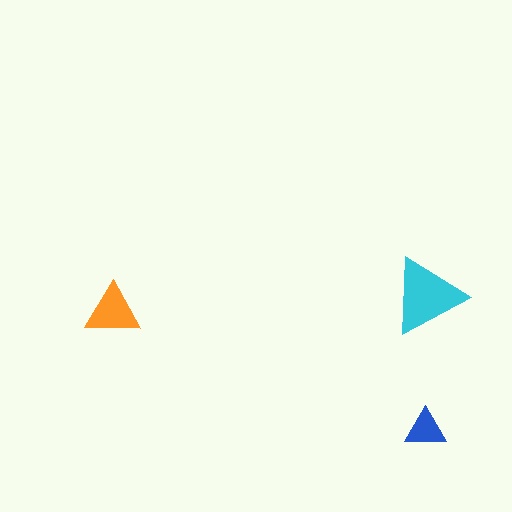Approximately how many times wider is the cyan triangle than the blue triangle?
About 2 times wider.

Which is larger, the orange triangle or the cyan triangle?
The cyan one.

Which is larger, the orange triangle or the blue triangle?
The orange one.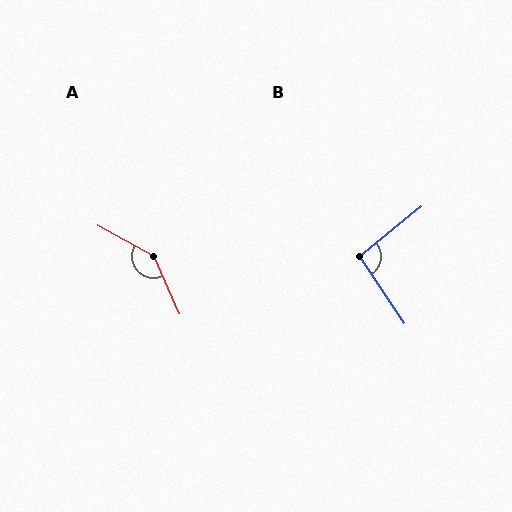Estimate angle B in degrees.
Approximately 95 degrees.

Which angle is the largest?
A, at approximately 143 degrees.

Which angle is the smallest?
B, at approximately 95 degrees.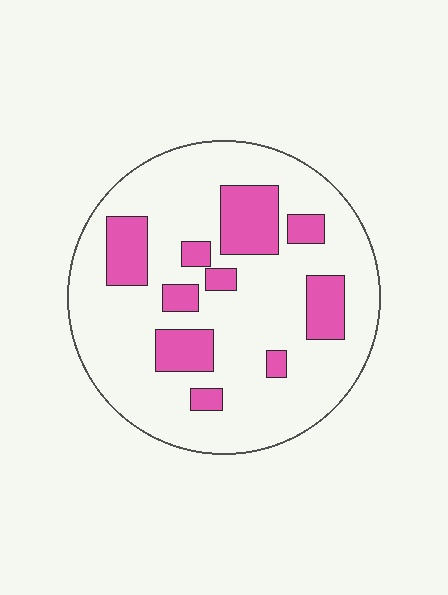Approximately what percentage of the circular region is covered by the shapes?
Approximately 20%.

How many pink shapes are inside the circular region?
10.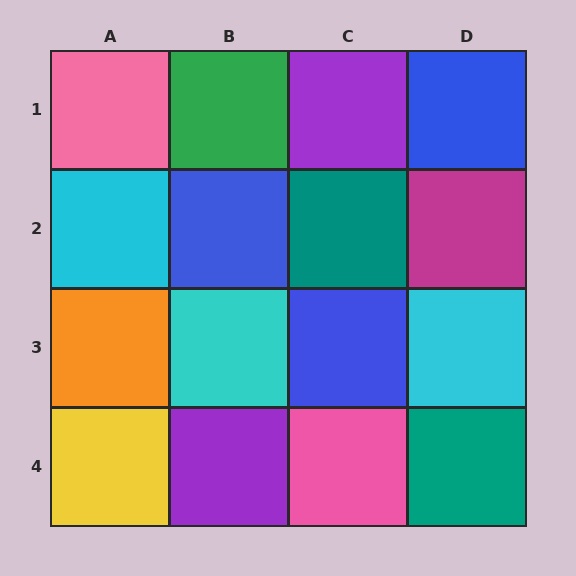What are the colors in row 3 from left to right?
Orange, cyan, blue, cyan.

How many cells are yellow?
1 cell is yellow.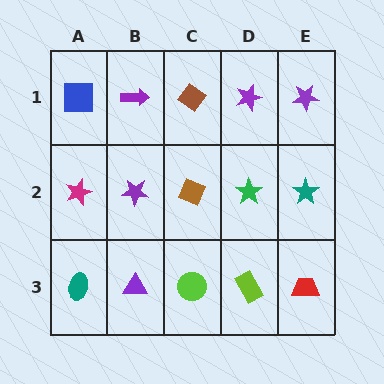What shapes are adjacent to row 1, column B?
A purple star (row 2, column B), a blue square (row 1, column A), a brown diamond (row 1, column C).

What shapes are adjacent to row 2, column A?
A blue square (row 1, column A), a teal ellipse (row 3, column A), a purple star (row 2, column B).